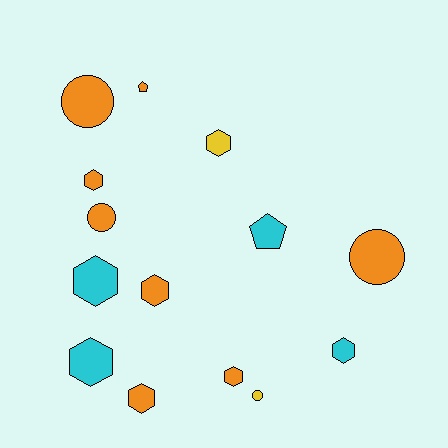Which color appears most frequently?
Orange, with 8 objects.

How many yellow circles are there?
There is 1 yellow circle.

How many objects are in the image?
There are 14 objects.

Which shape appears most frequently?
Hexagon, with 8 objects.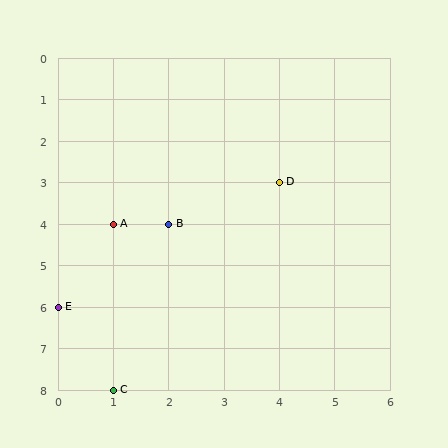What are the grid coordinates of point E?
Point E is at grid coordinates (0, 6).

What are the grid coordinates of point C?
Point C is at grid coordinates (1, 8).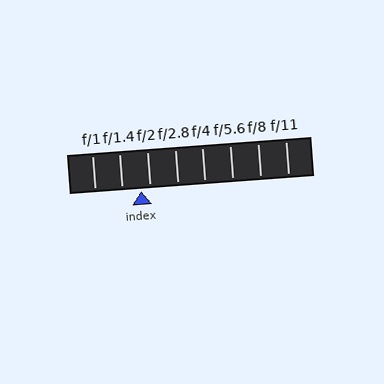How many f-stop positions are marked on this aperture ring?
There are 8 f-stop positions marked.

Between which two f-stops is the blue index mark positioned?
The index mark is between f/1.4 and f/2.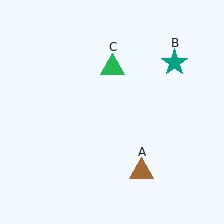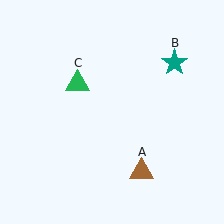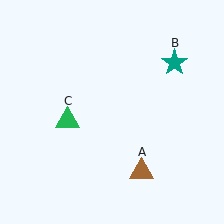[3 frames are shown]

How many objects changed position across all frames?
1 object changed position: green triangle (object C).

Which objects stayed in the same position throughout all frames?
Brown triangle (object A) and teal star (object B) remained stationary.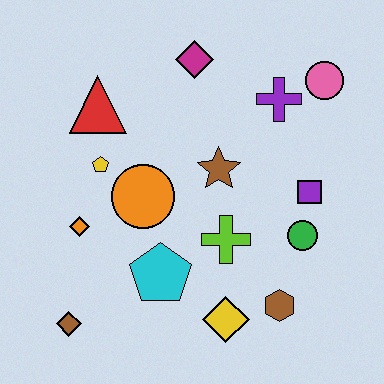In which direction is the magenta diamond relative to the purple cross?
The magenta diamond is to the left of the purple cross.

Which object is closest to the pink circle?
The purple cross is closest to the pink circle.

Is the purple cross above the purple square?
Yes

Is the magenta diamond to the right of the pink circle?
No